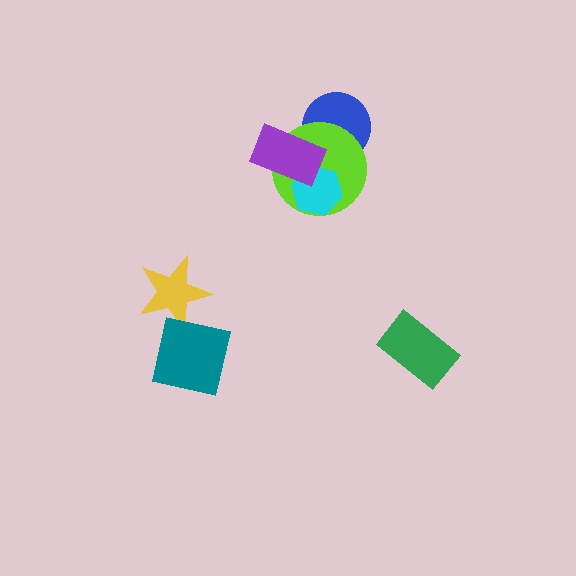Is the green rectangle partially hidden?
No, no other shape covers it.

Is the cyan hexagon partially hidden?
Yes, it is partially covered by another shape.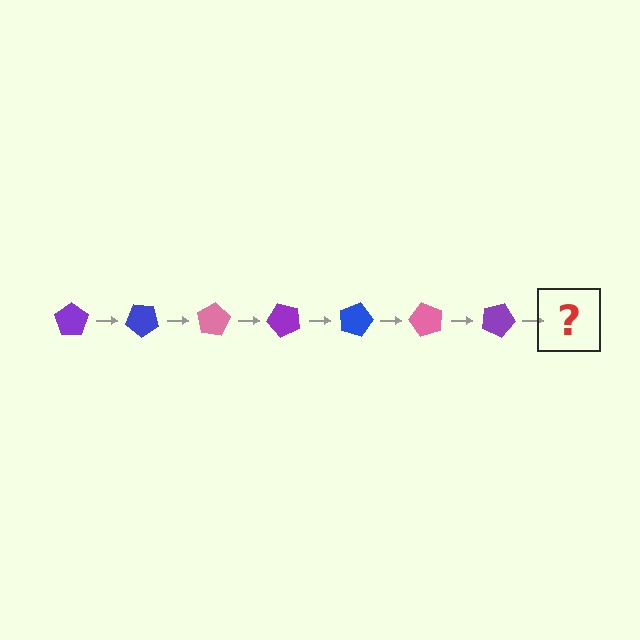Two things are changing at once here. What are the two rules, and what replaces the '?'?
The two rules are that it rotates 40 degrees each step and the color cycles through purple, blue, and pink. The '?' should be a blue pentagon, rotated 280 degrees from the start.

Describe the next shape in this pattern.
It should be a blue pentagon, rotated 280 degrees from the start.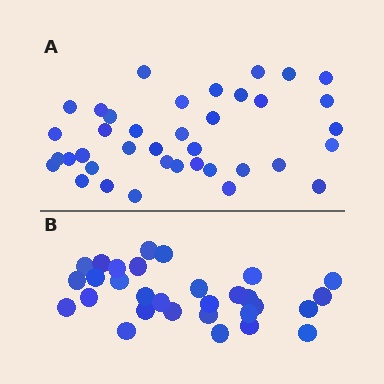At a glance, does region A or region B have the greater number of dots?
Region A (the top region) has more dots.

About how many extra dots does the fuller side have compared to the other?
Region A has roughly 8 or so more dots than region B.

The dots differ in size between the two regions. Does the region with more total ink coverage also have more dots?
No. Region B has more total ink coverage because its dots are larger, but region A actually contains more individual dots. Total area can be misleading — the number of items is what matters here.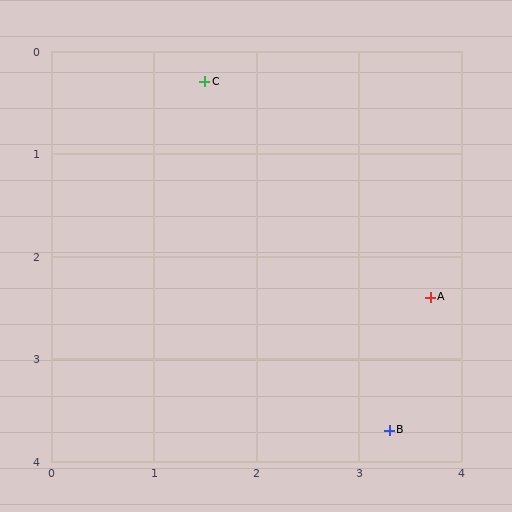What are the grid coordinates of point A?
Point A is at approximately (3.7, 2.4).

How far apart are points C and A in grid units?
Points C and A are about 3.0 grid units apart.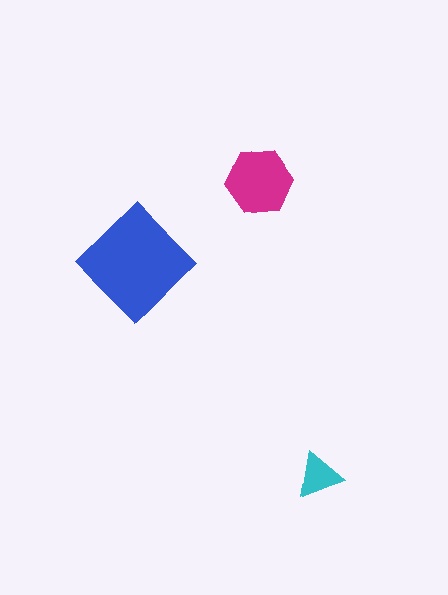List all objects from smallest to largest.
The cyan triangle, the magenta hexagon, the blue diamond.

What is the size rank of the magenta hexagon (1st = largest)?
2nd.